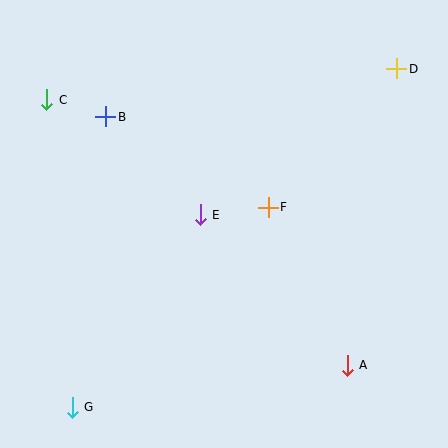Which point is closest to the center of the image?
Point E at (200, 215) is closest to the center.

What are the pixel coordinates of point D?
Point D is at (397, 69).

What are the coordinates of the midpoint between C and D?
The midpoint between C and D is at (222, 84).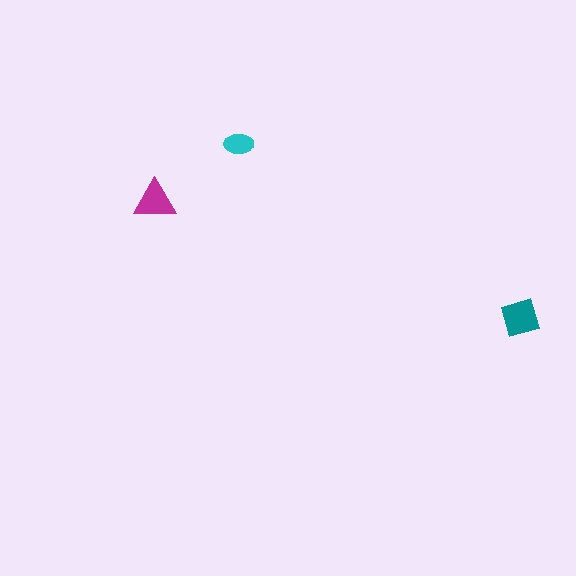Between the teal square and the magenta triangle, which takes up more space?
The teal square.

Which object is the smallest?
The cyan ellipse.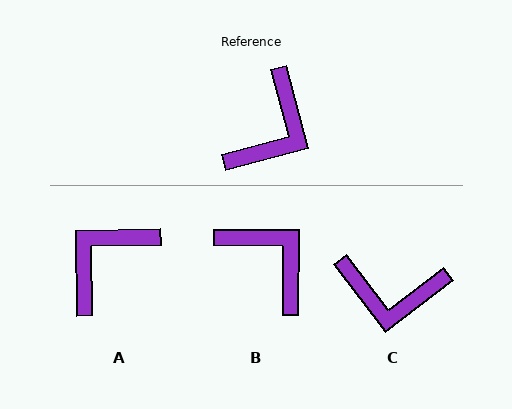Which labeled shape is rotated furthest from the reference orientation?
A, about 166 degrees away.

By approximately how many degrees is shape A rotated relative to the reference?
Approximately 166 degrees counter-clockwise.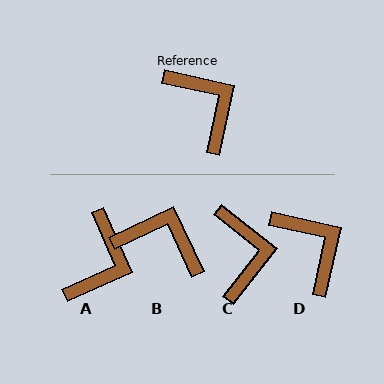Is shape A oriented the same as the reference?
No, it is off by about 54 degrees.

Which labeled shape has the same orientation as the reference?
D.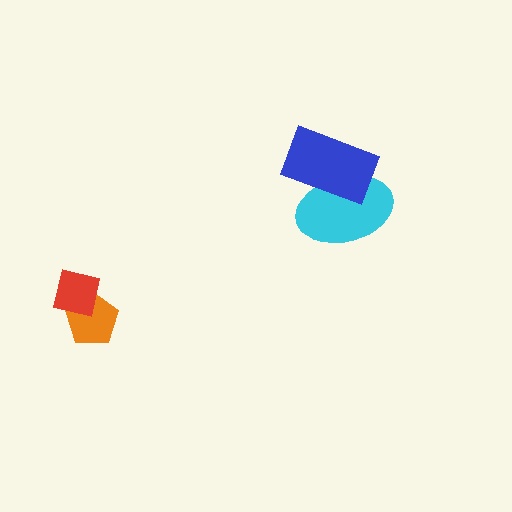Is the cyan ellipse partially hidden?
Yes, it is partially covered by another shape.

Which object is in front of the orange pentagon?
The red square is in front of the orange pentagon.